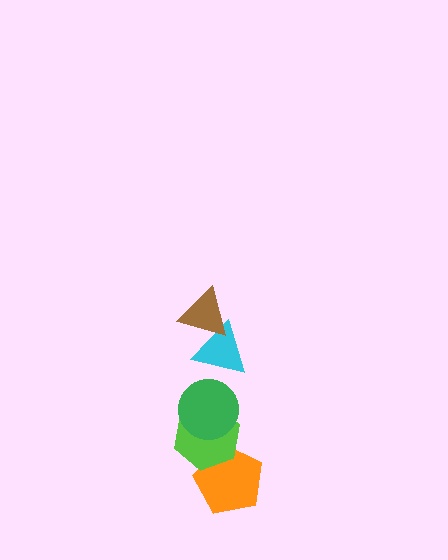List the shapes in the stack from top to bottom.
From top to bottom: the brown triangle, the cyan triangle, the green circle, the lime hexagon, the orange pentagon.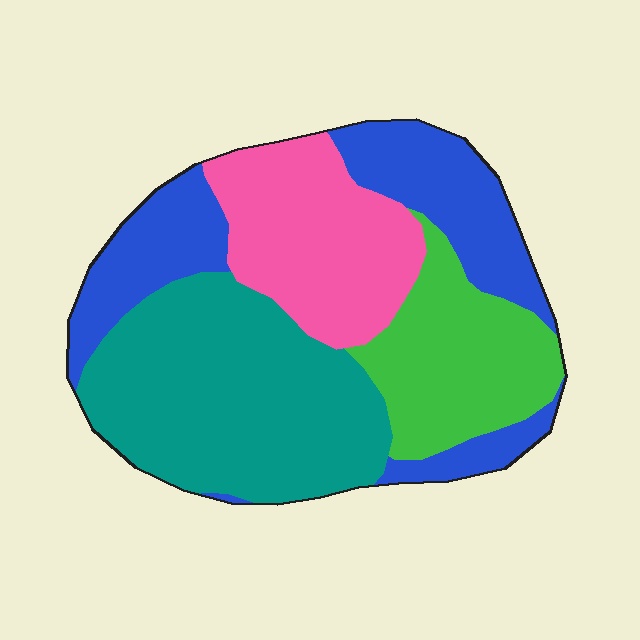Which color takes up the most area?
Teal, at roughly 35%.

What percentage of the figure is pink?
Pink covers 21% of the figure.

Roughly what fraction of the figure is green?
Green covers 18% of the figure.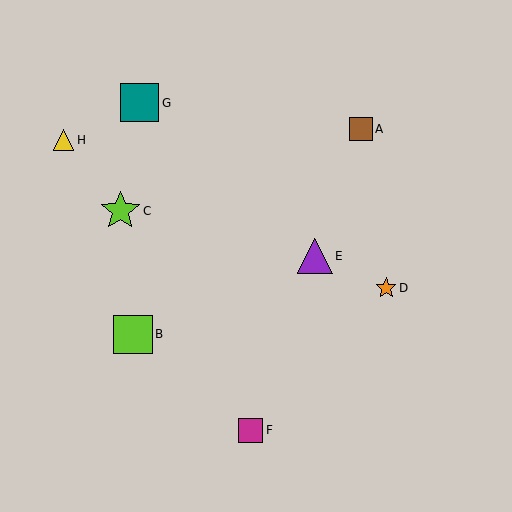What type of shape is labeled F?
Shape F is a magenta square.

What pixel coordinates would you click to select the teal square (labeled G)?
Click at (140, 103) to select the teal square G.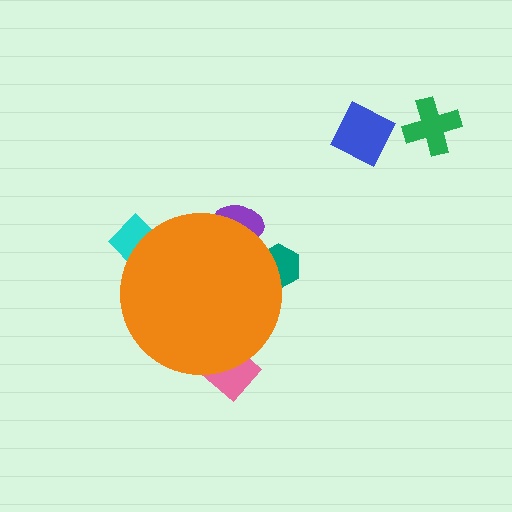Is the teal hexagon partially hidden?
Yes, the teal hexagon is partially hidden behind the orange circle.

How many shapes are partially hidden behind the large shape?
4 shapes are partially hidden.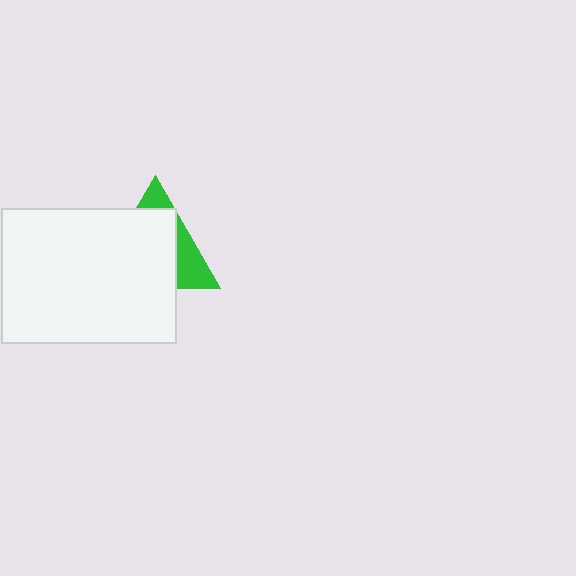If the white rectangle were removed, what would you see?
You would see the complete green triangle.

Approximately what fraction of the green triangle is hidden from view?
Roughly 70% of the green triangle is hidden behind the white rectangle.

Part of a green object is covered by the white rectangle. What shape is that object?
It is a triangle.